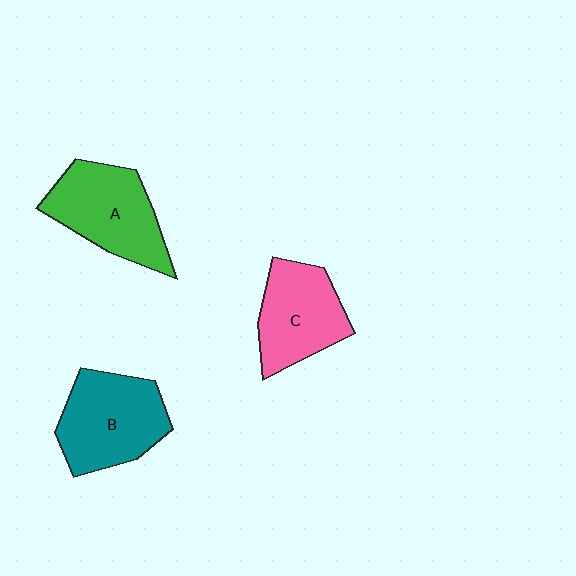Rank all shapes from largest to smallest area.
From largest to smallest: B (teal), A (green), C (pink).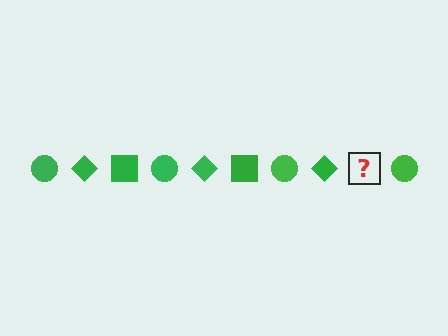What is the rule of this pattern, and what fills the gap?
The rule is that the pattern cycles through circle, diamond, square shapes in green. The gap should be filled with a green square.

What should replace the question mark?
The question mark should be replaced with a green square.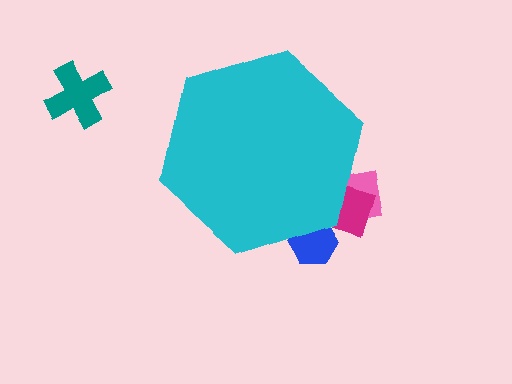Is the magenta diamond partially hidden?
Yes, the magenta diamond is partially hidden behind the cyan hexagon.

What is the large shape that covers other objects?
A cyan hexagon.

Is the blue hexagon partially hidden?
Yes, the blue hexagon is partially hidden behind the cyan hexagon.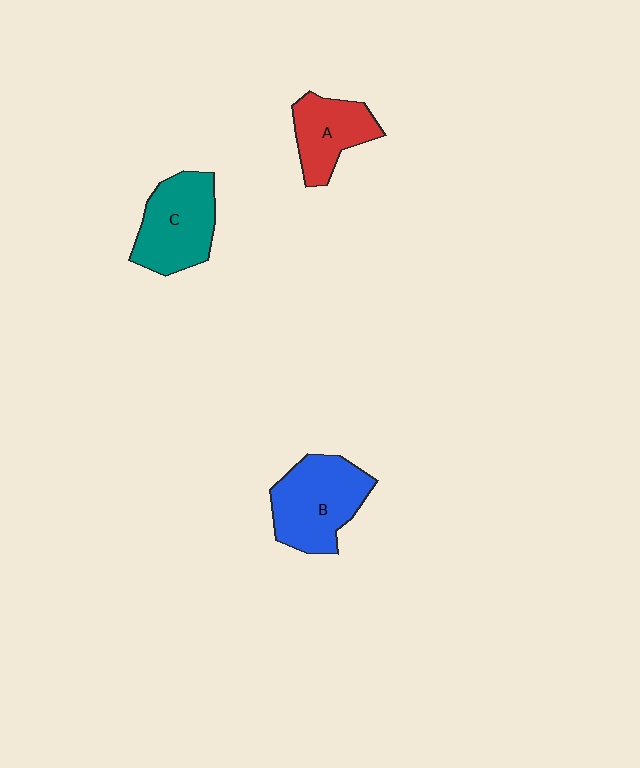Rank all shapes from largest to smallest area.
From largest to smallest: B (blue), C (teal), A (red).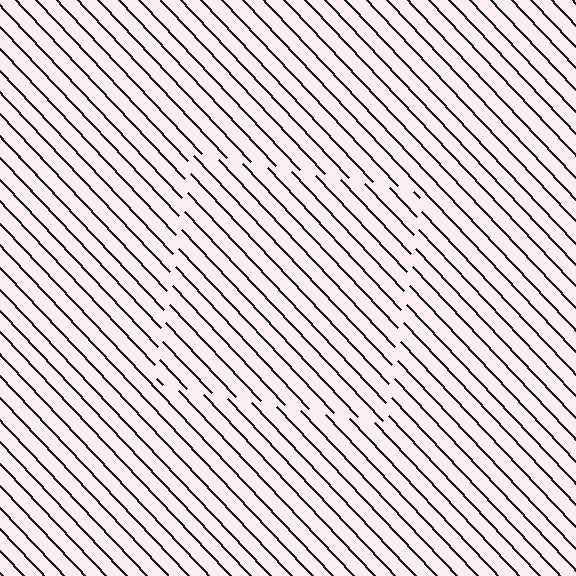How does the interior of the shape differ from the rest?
The interior of the shape contains the same grating, shifted by half a period — the contour is defined by the phase discontinuity where line-ends from the inner and outer gratings abut.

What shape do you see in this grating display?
An illusory square. The interior of the shape contains the same grating, shifted by half a period — the contour is defined by the phase discontinuity where line-ends from the inner and outer gratings abut.